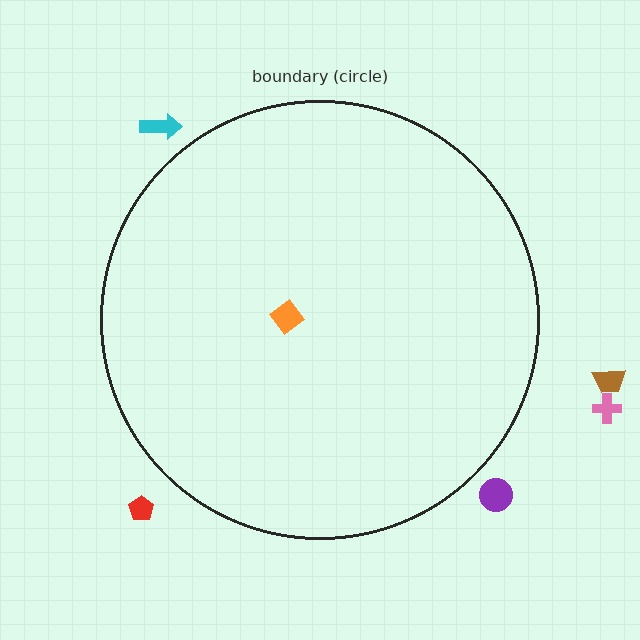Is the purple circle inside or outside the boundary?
Outside.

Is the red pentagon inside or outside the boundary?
Outside.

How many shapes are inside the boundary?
1 inside, 5 outside.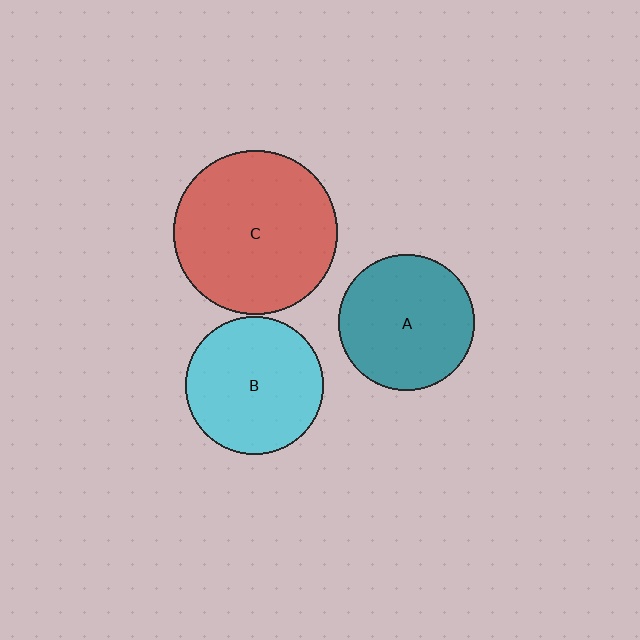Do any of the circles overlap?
No, none of the circles overlap.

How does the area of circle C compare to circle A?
Approximately 1.5 times.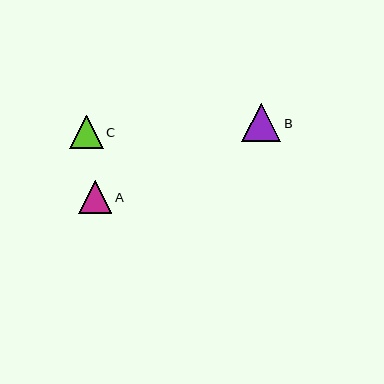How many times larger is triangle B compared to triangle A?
Triangle B is approximately 1.2 times the size of triangle A.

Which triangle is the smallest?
Triangle A is the smallest with a size of approximately 33 pixels.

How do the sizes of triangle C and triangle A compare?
Triangle C and triangle A are approximately the same size.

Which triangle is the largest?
Triangle B is the largest with a size of approximately 39 pixels.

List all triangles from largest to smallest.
From largest to smallest: B, C, A.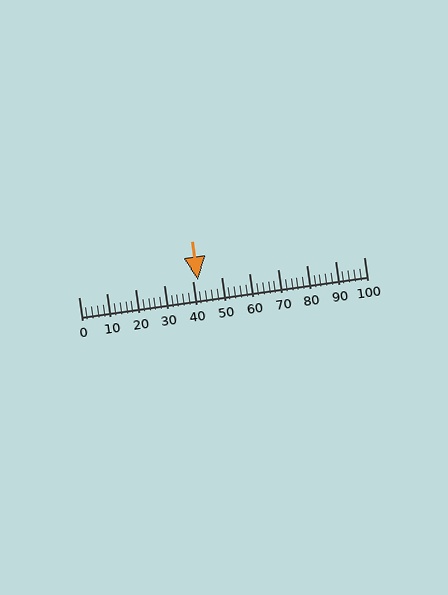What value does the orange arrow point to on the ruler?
The orange arrow points to approximately 42.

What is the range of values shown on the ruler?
The ruler shows values from 0 to 100.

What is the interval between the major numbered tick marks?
The major tick marks are spaced 10 units apart.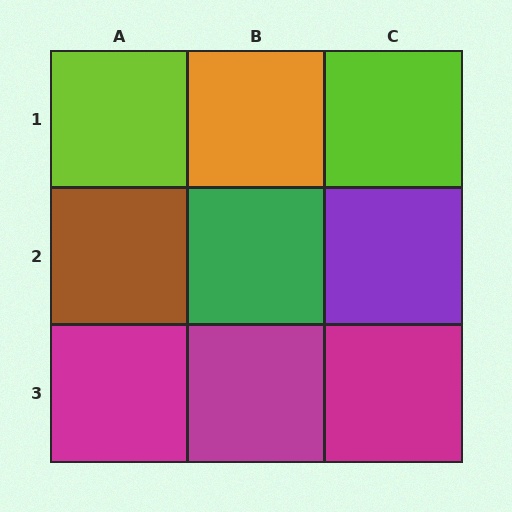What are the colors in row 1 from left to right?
Lime, orange, lime.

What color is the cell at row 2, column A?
Brown.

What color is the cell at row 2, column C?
Purple.